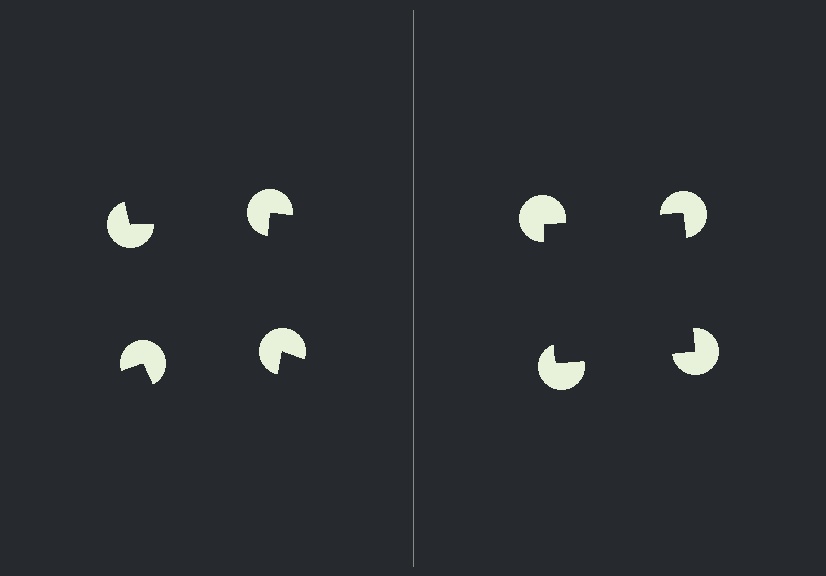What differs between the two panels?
The pac-man discs are positioned identically on both sides; only the wedge orientations differ. On the right they align to a square; on the left they are misaligned.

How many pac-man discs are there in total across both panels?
8 — 4 on each side.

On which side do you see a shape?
An illusory square appears on the right side. On the left side the wedge cuts are rotated, so no coherent shape forms.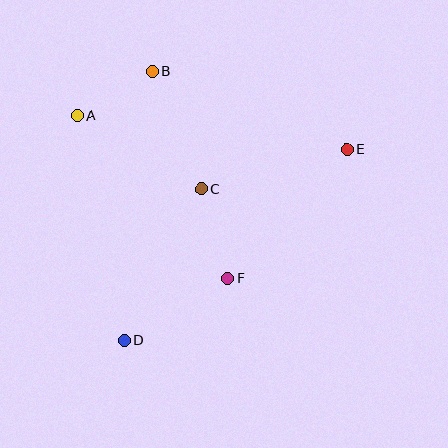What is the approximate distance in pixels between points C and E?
The distance between C and E is approximately 151 pixels.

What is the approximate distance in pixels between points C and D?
The distance between C and D is approximately 169 pixels.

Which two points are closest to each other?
Points A and B are closest to each other.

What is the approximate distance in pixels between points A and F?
The distance between A and F is approximately 222 pixels.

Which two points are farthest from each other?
Points D and E are farthest from each other.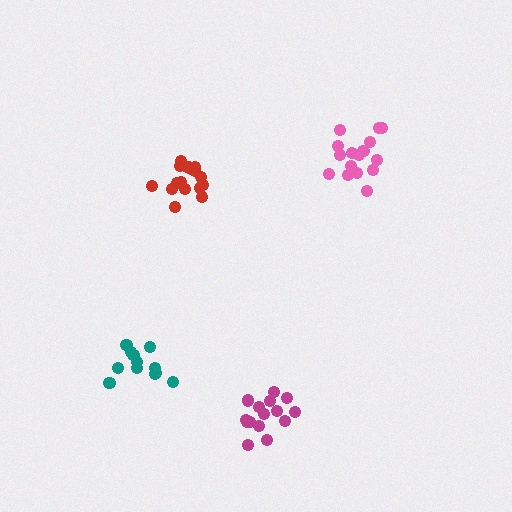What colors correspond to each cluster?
The clusters are colored: magenta, red, pink, teal.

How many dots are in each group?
Group 1: 15 dots, Group 2: 18 dots, Group 3: 16 dots, Group 4: 12 dots (61 total).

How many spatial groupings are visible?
There are 4 spatial groupings.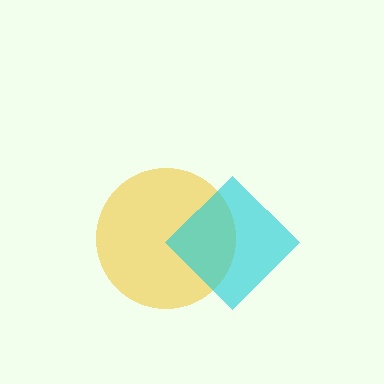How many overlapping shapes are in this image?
There are 2 overlapping shapes in the image.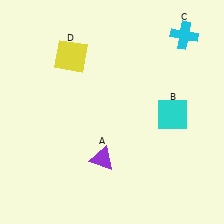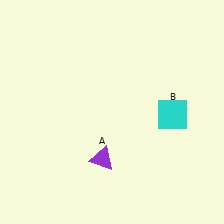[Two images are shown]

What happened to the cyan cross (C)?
The cyan cross (C) was removed in Image 2. It was in the top-right area of Image 1.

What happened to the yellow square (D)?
The yellow square (D) was removed in Image 2. It was in the top-left area of Image 1.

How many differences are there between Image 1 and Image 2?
There are 2 differences between the two images.